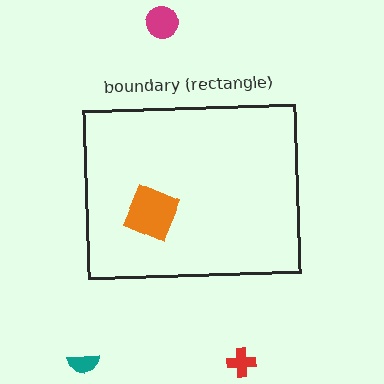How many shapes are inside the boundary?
1 inside, 3 outside.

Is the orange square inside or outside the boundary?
Inside.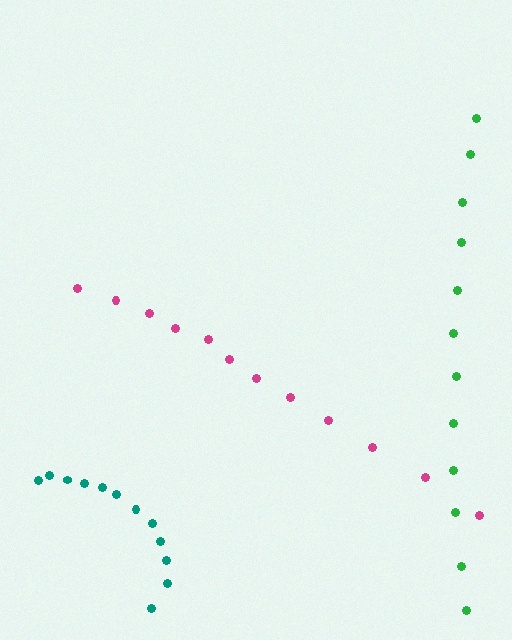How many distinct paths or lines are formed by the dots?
There are 3 distinct paths.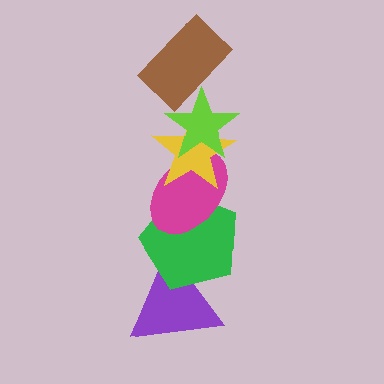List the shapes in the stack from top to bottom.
From top to bottom: the brown rectangle, the lime star, the yellow star, the magenta ellipse, the green pentagon, the purple triangle.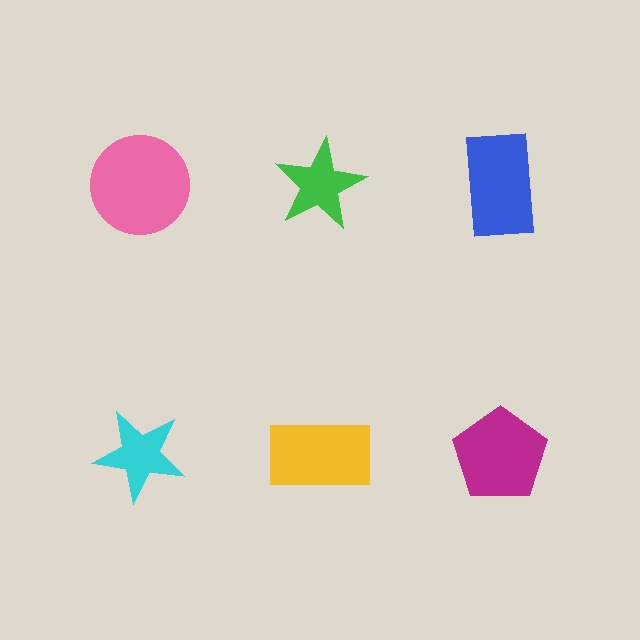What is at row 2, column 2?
A yellow rectangle.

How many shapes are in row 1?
3 shapes.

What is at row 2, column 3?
A magenta pentagon.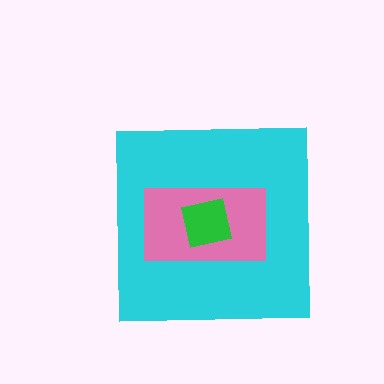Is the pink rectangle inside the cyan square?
Yes.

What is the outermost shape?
The cyan square.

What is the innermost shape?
The green square.